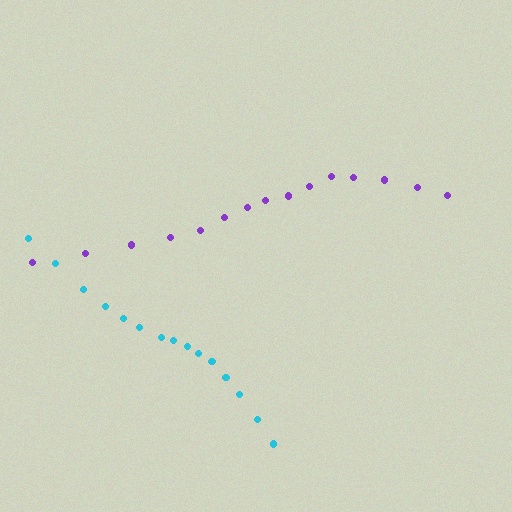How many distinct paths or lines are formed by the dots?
There are 2 distinct paths.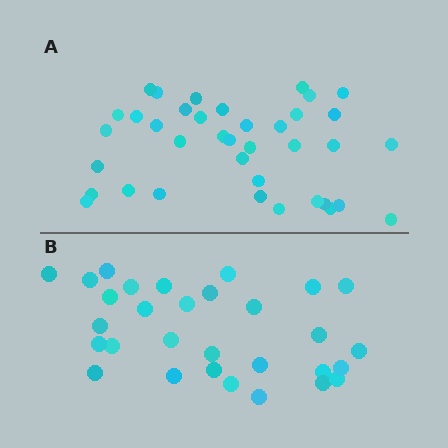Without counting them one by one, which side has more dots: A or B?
Region A (the top region) has more dots.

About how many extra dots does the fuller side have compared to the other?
Region A has roughly 8 or so more dots than region B.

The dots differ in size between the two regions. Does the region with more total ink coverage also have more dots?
No. Region B has more total ink coverage because its dots are larger, but region A actually contains more individual dots. Total area can be misleading — the number of items is what matters here.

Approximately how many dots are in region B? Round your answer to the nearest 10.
About 30 dots.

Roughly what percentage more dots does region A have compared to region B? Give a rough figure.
About 25% more.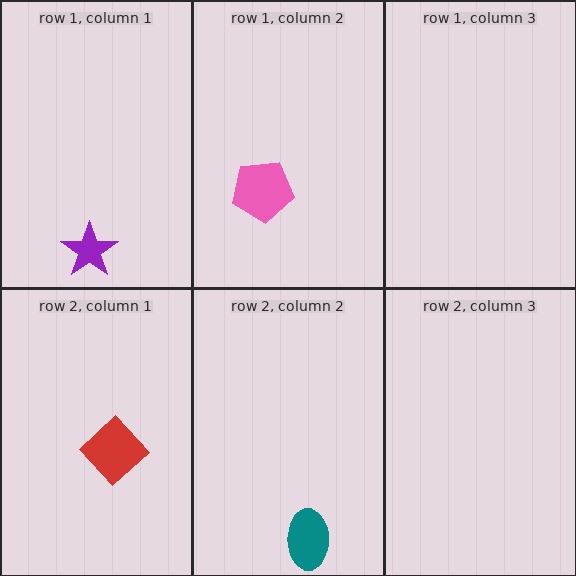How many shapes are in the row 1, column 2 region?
1.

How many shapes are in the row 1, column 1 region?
1.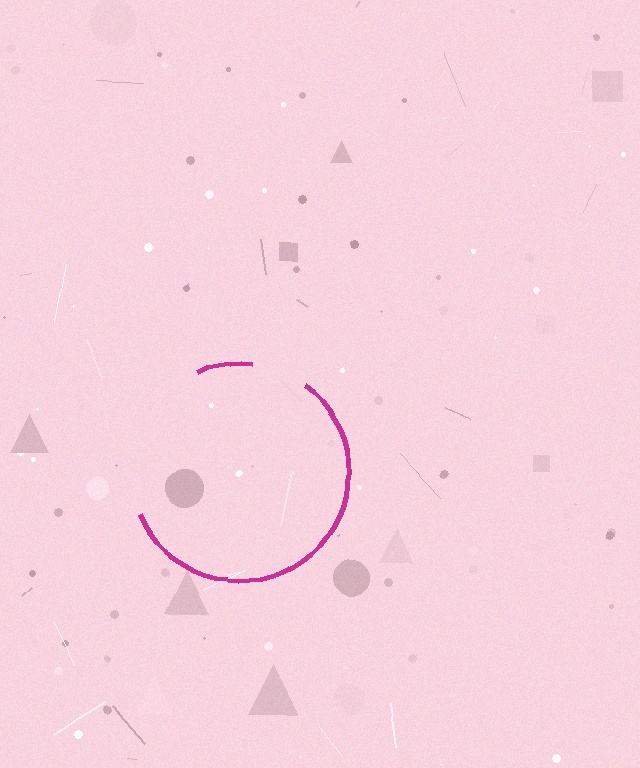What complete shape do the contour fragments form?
The contour fragments form a circle.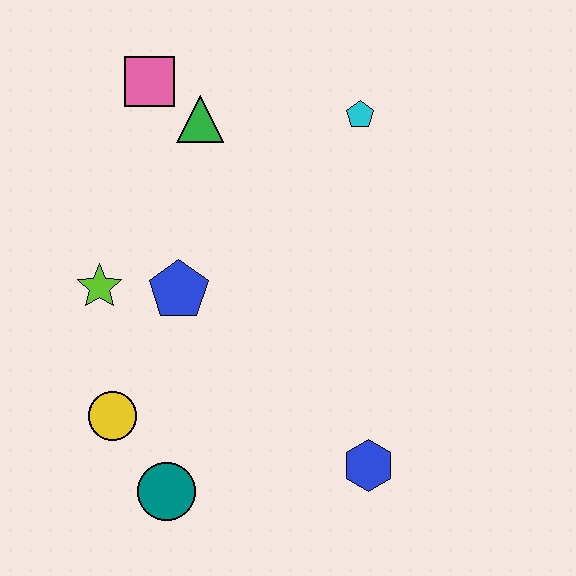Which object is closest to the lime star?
The blue pentagon is closest to the lime star.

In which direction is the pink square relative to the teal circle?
The pink square is above the teal circle.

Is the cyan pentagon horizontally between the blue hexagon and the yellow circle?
Yes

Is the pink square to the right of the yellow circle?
Yes